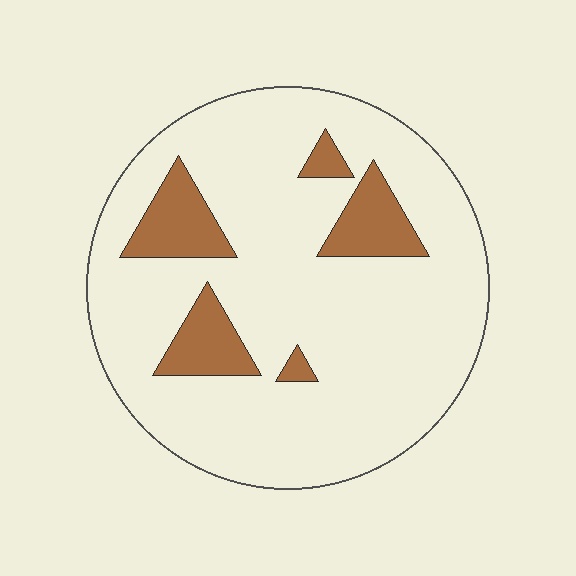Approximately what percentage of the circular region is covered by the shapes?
Approximately 15%.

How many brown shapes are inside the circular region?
5.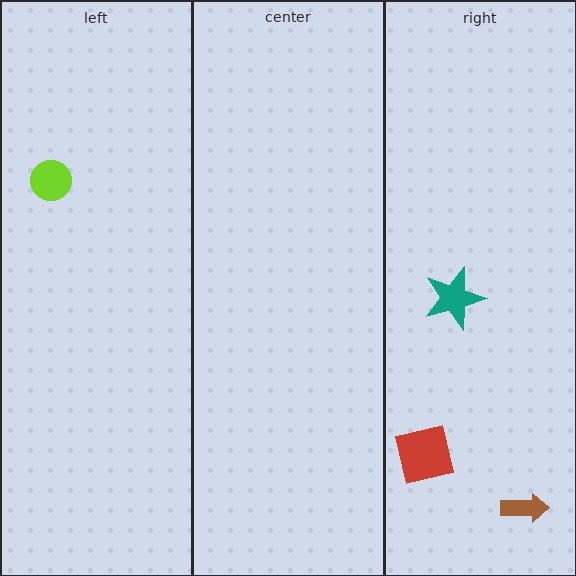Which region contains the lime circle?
The left region.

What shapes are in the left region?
The lime circle.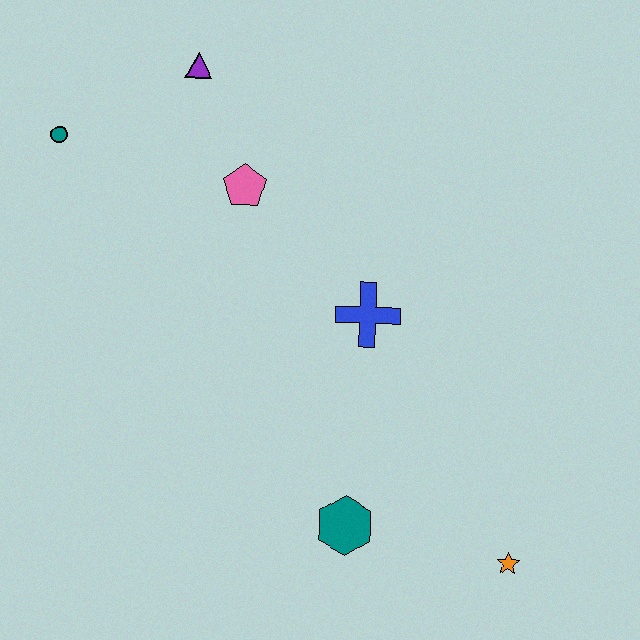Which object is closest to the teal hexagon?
The orange star is closest to the teal hexagon.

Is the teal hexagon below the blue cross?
Yes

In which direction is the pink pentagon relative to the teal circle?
The pink pentagon is to the right of the teal circle.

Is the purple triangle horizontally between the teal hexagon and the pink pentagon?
No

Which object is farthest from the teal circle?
The orange star is farthest from the teal circle.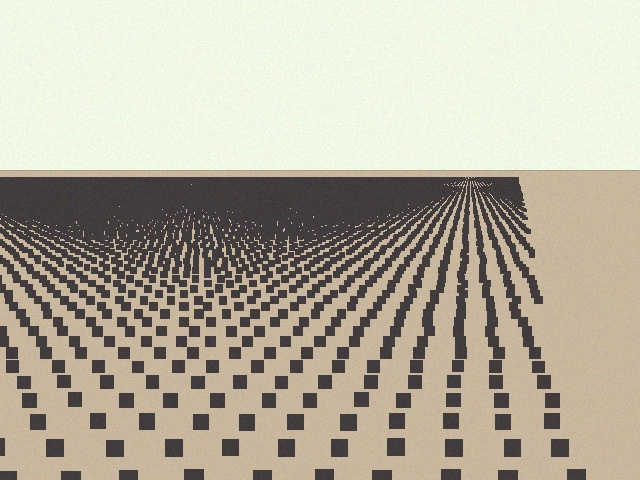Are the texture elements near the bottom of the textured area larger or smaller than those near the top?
Larger. Near the bottom, elements are closer to the viewer and appear at a bigger on-screen size.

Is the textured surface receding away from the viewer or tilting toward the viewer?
The surface is receding away from the viewer. Texture elements get smaller and denser toward the top.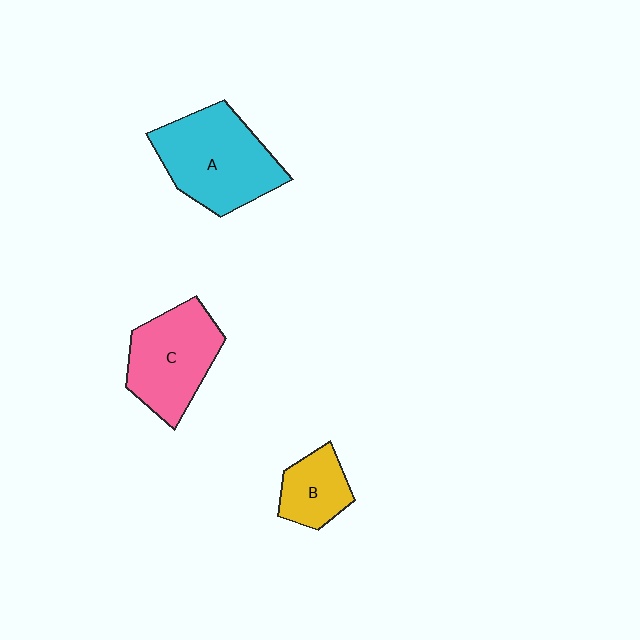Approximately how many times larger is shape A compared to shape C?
Approximately 1.2 times.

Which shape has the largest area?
Shape A (cyan).